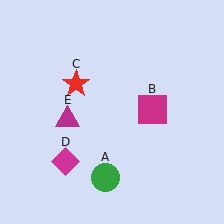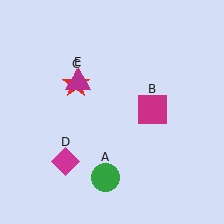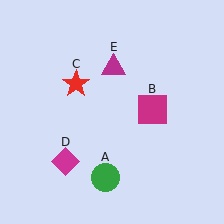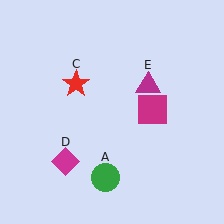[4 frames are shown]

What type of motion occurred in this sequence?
The magenta triangle (object E) rotated clockwise around the center of the scene.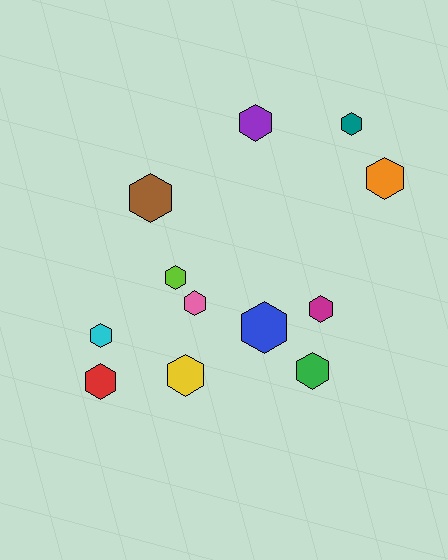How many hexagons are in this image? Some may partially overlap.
There are 12 hexagons.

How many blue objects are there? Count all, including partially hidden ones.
There is 1 blue object.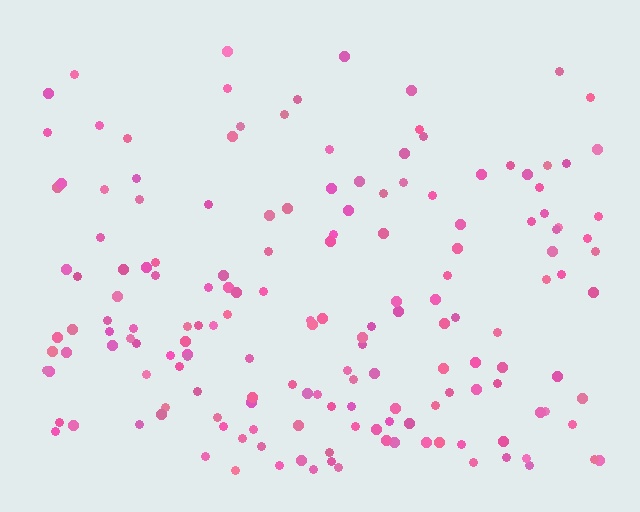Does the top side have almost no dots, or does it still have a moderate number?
Still a moderate number, just noticeably fewer than the bottom.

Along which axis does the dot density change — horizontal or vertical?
Vertical.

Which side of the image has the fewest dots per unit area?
The top.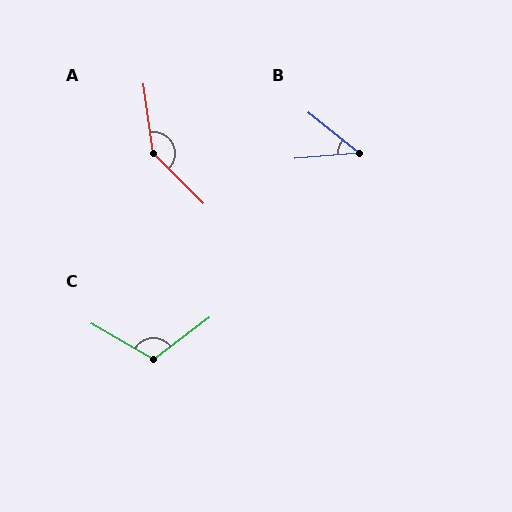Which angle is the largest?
A, at approximately 143 degrees.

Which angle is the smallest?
B, at approximately 43 degrees.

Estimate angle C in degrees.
Approximately 113 degrees.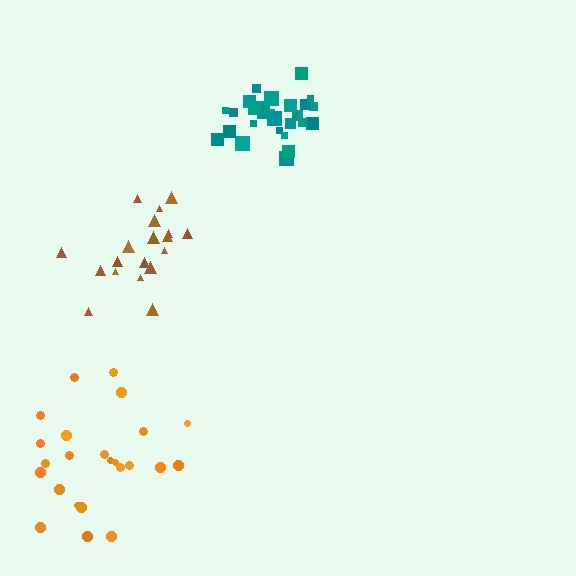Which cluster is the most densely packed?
Teal.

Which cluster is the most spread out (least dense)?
Orange.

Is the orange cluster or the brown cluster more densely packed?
Brown.